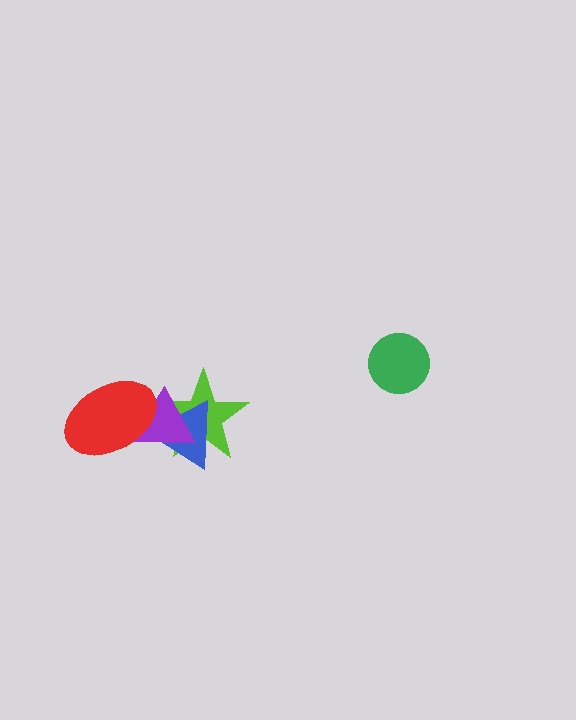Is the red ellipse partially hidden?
No, no other shape covers it.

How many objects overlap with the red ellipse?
2 objects overlap with the red ellipse.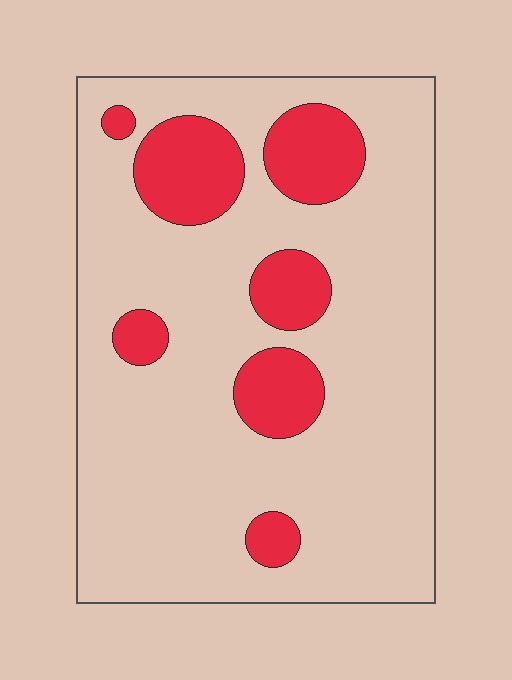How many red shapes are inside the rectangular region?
7.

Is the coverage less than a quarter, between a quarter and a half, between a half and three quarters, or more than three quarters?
Less than a quarter.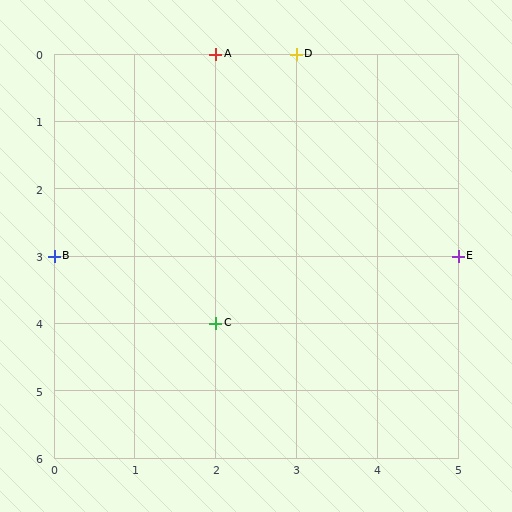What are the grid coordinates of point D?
Point D is at grid coordinates (3, 0).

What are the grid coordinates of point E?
Point E is at grid coordinates (5, 3).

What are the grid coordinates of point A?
Point A is at grid coordinates (2, 0).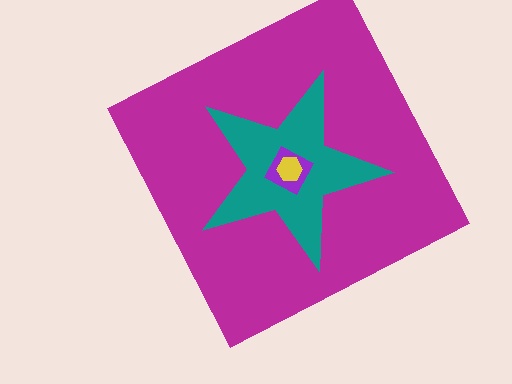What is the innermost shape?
The yellow hexagon.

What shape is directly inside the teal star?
The purple diamond.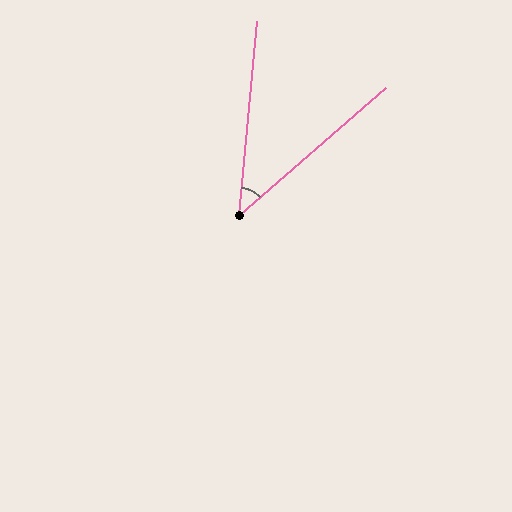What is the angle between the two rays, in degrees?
Approximately 44 degrees.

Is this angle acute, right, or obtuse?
It is acute.